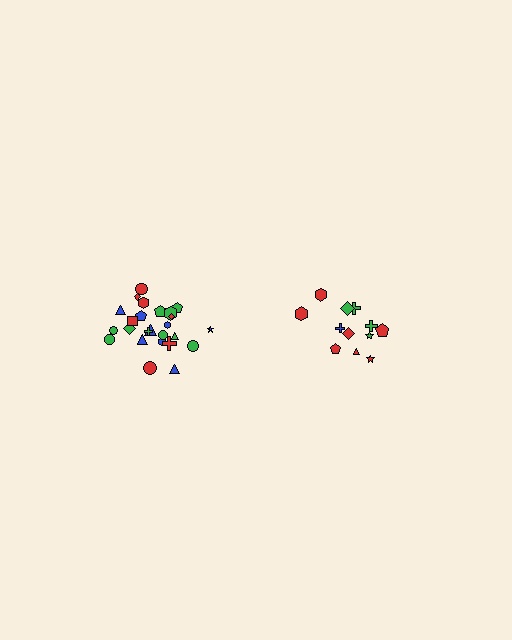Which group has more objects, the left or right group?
The left group.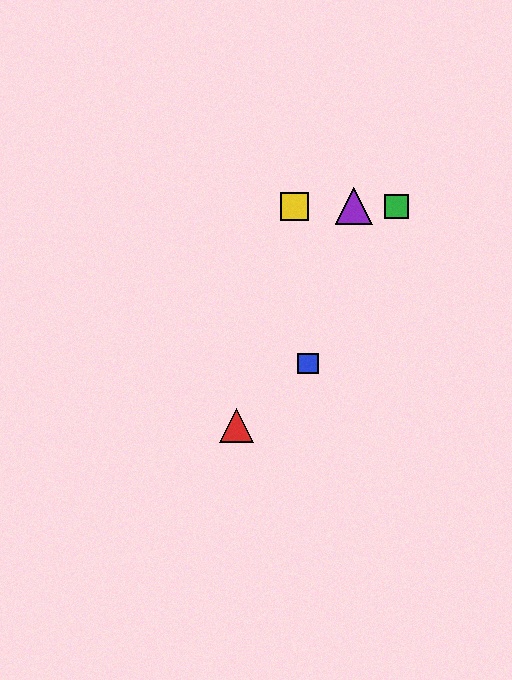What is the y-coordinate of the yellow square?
The yellow square is at y≈206.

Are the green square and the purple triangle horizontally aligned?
Yes, both are at y≈206.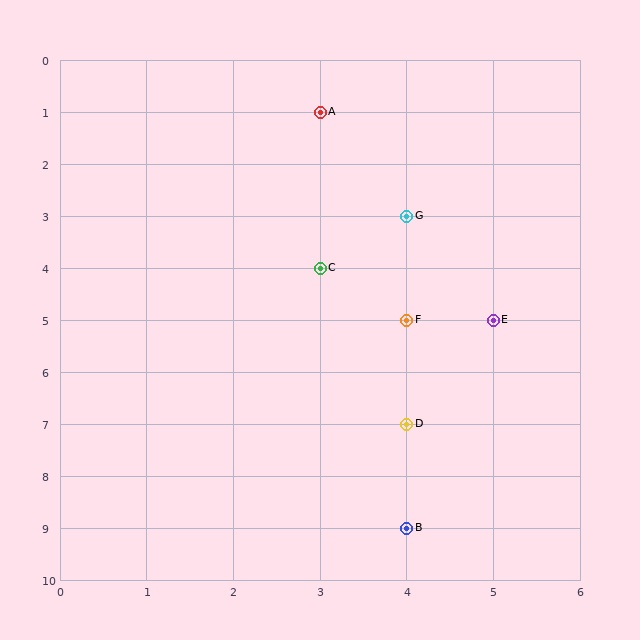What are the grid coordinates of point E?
Point E is at grid coordinates (5, 5).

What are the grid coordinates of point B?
Point B is at grid coordinates (4, 9).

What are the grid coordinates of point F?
Point F is at grid coordinates (4, 5).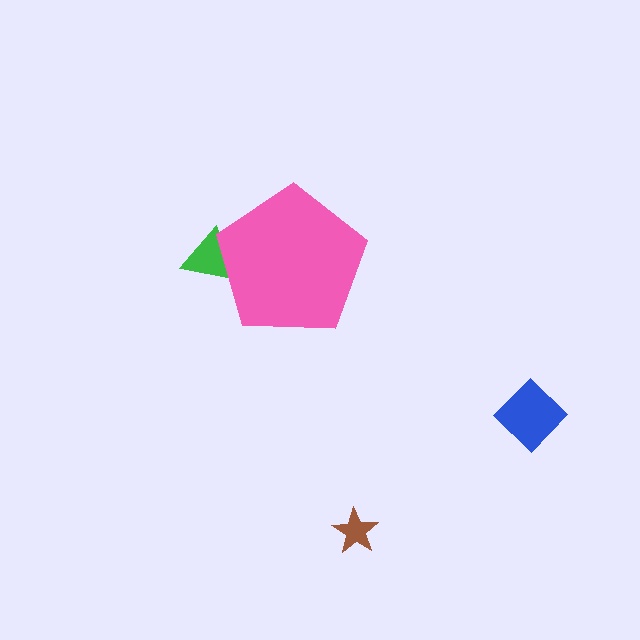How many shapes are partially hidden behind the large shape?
1 shape is partially hidden.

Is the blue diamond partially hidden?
No, the blue diamond is fully visible.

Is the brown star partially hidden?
No, the brown star is fully visible.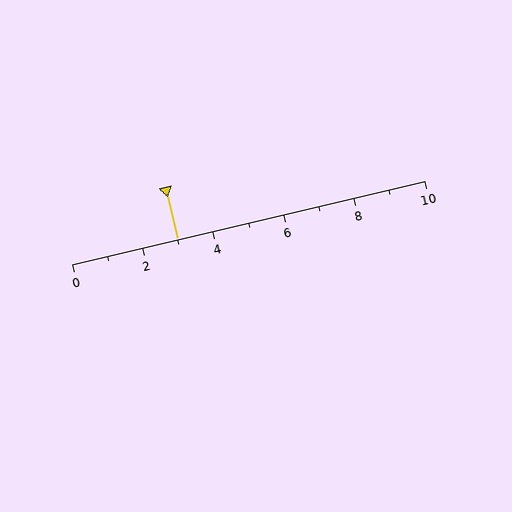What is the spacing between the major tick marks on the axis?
The major ticks are spaced 2 apart.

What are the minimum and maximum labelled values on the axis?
The axis runs from 0 to 10.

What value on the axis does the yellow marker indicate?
The marker indicates approximately 3.